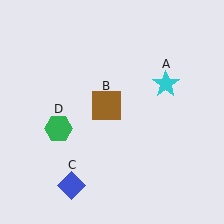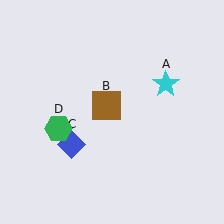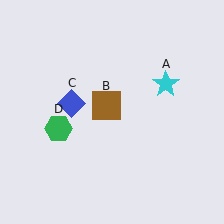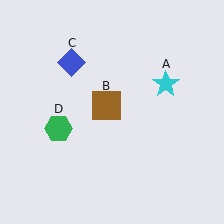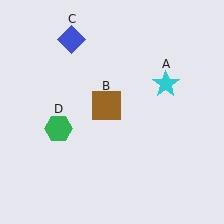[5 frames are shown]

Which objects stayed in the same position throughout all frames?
Cyan star (object A) and brown square (object B) and green hexagon (object D) remained stationary.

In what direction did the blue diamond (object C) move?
The blue diamond (object C) moved up.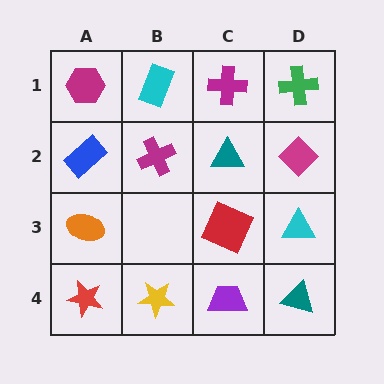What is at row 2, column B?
A magenta cross.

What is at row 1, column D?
A green cross.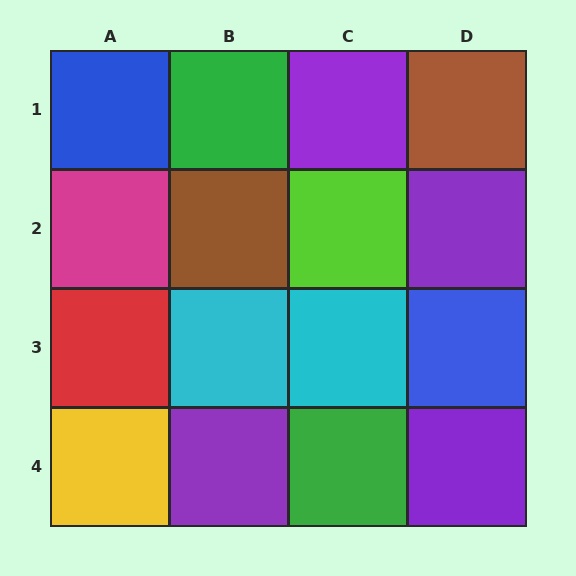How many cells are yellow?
1 cell is yellow.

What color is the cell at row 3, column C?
Cyan.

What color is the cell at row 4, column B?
Purple.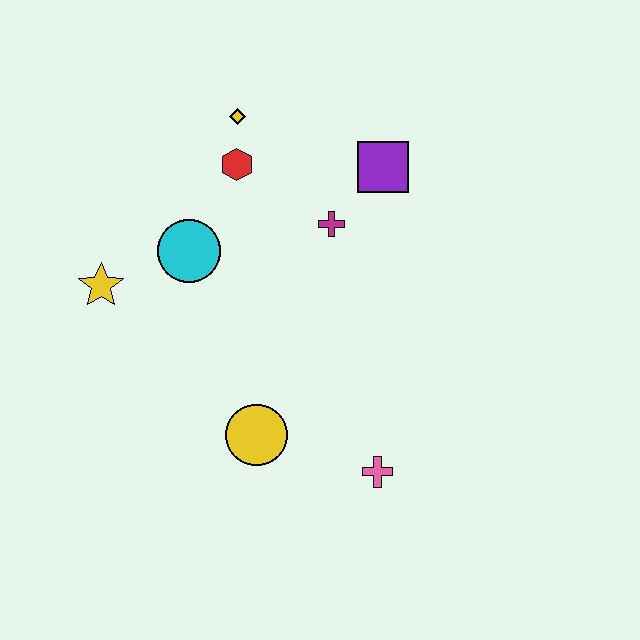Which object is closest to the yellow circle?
The pink cross is closest to the yellow circle.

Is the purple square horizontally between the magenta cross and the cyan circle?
No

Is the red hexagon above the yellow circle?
Yes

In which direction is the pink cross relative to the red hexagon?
The pink cross is below the red hexagon.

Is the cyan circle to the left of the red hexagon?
Yes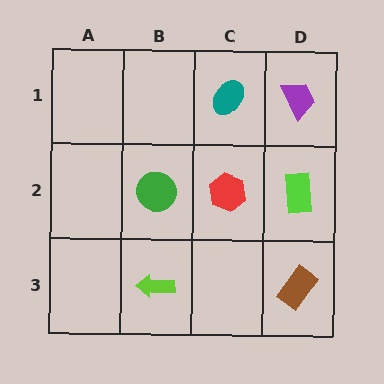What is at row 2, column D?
A lime rectangle.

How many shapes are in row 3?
2 shapes.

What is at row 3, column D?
A brown rectangle.